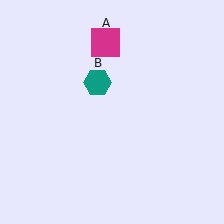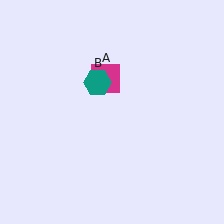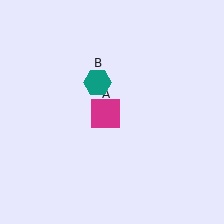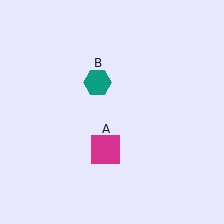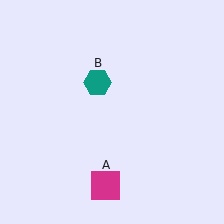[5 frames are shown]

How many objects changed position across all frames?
1 object changed position: magenta square (object A).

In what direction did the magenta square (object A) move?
The magenta square (object A) moved down.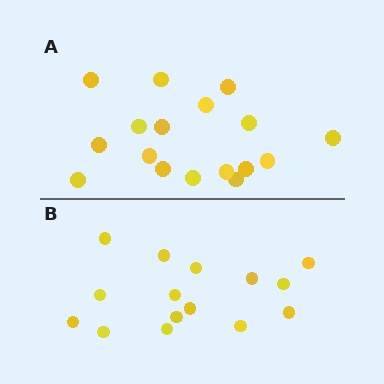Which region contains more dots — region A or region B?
Region A (the top region) has more dots.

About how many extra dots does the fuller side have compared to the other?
Region A has just a few more — roughly 2 or 3 more dots than region B.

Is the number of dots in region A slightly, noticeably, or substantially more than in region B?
Region A has only slightly more — the two regions are fairly close. The ratio is roughly 1.1 to 1.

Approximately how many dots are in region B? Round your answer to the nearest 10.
About 20 dots. (The exact count is 15, which rounds to 20.)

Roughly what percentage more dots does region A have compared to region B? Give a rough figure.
About 15% more.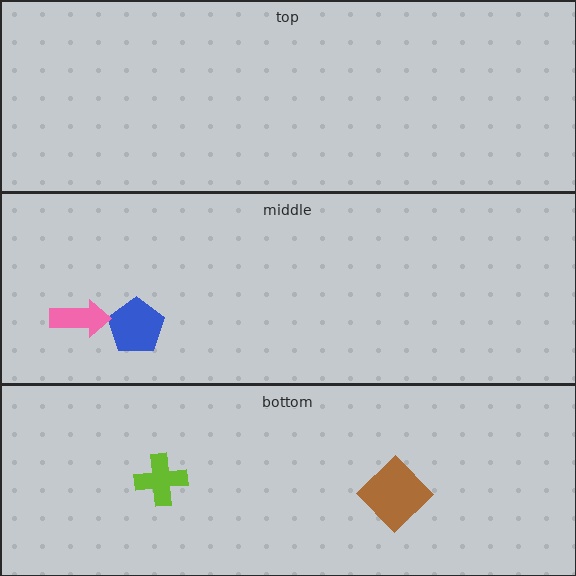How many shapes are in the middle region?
2.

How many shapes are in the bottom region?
2.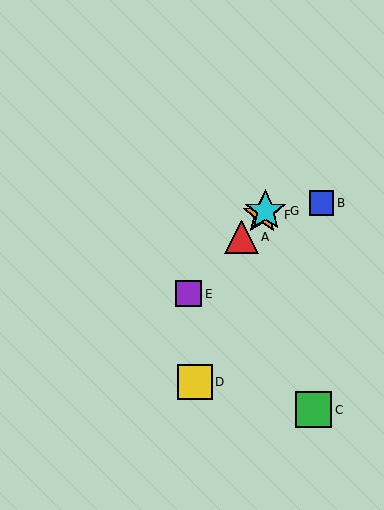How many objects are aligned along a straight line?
4 objects (A, E, F, G) are aligned along a straight line.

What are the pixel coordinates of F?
Object F is at (262, 215).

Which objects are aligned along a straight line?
Objects A, E, F, G are aligned along a straight line.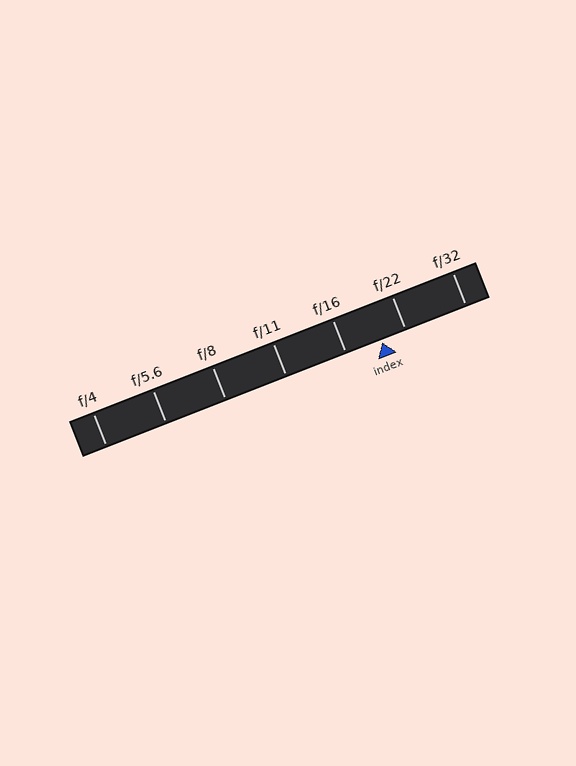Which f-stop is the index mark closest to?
The index mark is closest to f/22.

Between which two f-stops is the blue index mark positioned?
The index mark is between f/16 and f/22.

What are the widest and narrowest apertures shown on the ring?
The widest aperture shown is f/4 and the narrowest is f/32.